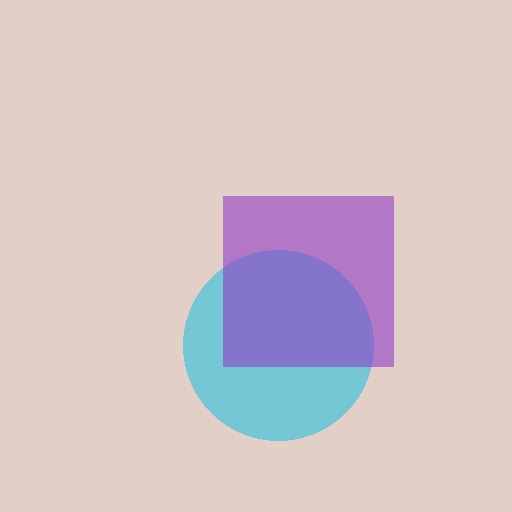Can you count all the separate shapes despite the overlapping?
Yes, there are 2 separate shapes.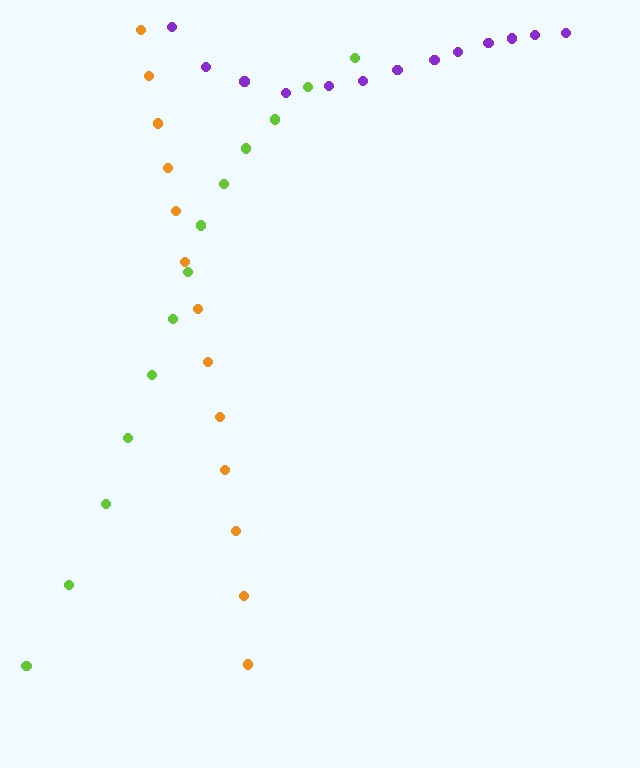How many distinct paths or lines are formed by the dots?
There are 3 distinct paths.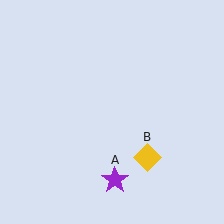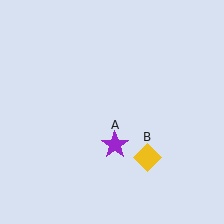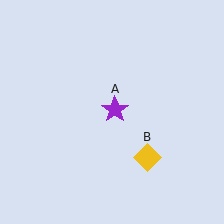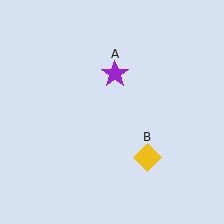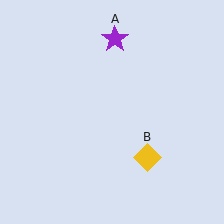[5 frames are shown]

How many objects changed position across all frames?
1 object changed position: purple star (object A).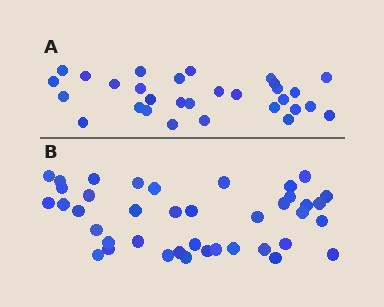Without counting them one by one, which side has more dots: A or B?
Region B (the bottom region) has more dots.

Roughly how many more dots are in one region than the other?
Region B has roughly 10 or so more dots than region A.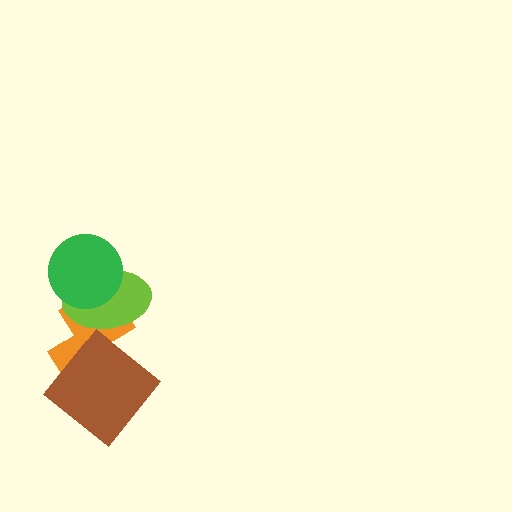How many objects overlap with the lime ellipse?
2 objects overlap with the lime ellipse.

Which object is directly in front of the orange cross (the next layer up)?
The lime ellipse is directly in front of the orange cross.